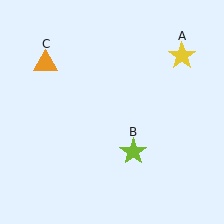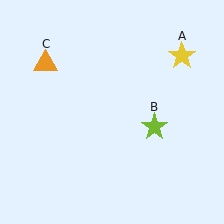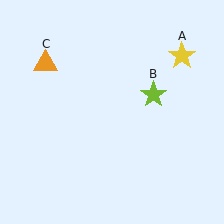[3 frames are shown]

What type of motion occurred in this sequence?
The lime star (object B) rotated counterclockwise around the center of the scene.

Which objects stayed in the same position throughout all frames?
Yellow star (object A) and orange triangle (object C) remained stationary.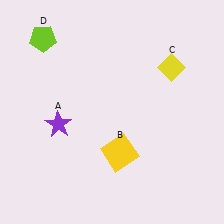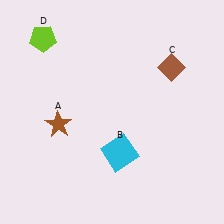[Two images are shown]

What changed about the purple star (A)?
In Image 1, A is purple. In Image 2, it changed to brown.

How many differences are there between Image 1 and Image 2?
There are 3 differences between the two images.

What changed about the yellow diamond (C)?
In Image 1, C is yellow. In Image 2, it changed to brown.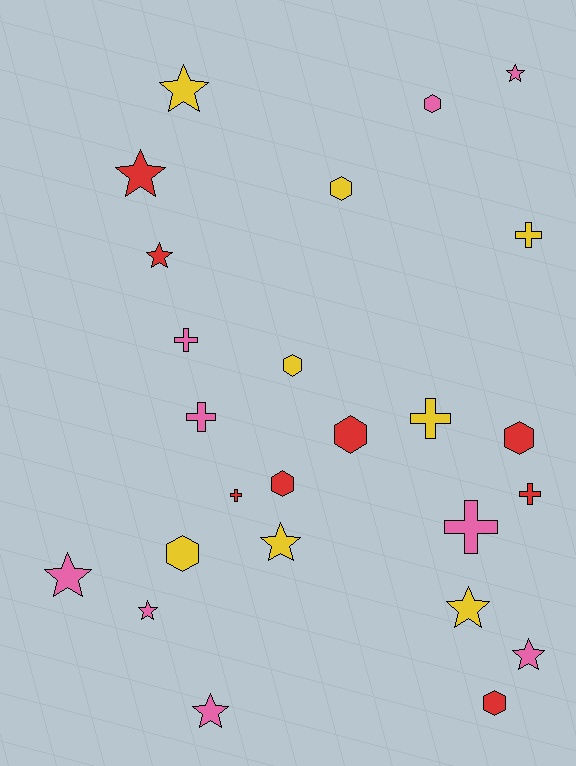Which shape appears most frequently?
Star, with 10 objects.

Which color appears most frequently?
Pink, with 9 objects.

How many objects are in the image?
There are 25 objects.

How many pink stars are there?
There are 5 pink stars.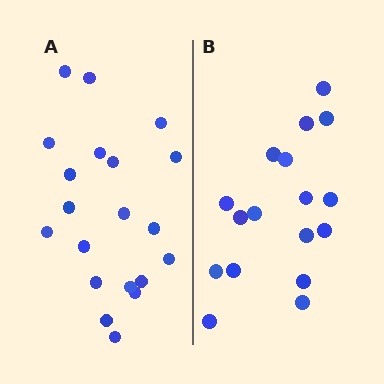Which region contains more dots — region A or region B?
Region A (the left region) has more dots.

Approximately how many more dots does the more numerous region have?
Region A has just a few more — roughly 2 or 3 more dots than region B.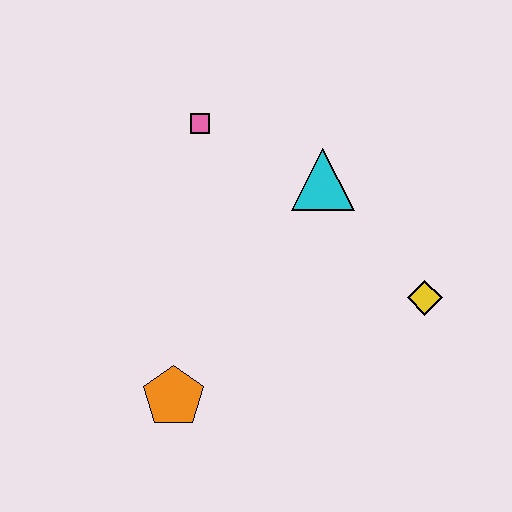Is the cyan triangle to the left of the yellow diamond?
Yes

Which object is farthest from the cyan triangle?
The orange pentagon is farthest from the cyan triangle.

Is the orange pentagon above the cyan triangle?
No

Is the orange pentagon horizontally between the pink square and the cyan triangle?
No